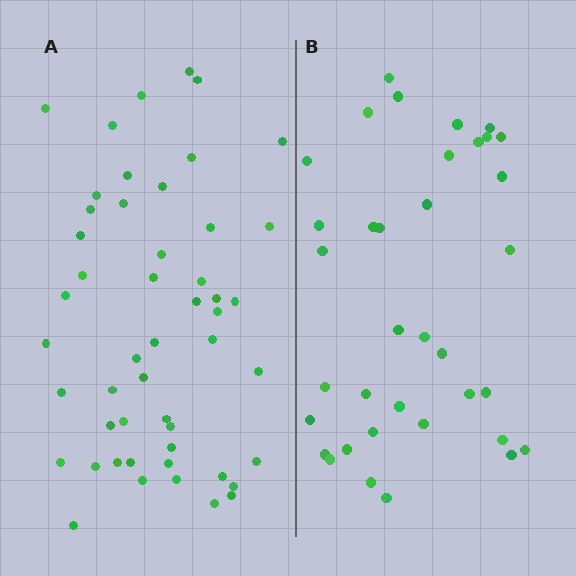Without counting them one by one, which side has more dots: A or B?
Region A (the left region) has more dots.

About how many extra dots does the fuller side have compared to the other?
Region A has approximately 15 more dots than region B.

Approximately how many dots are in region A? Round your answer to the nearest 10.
About 50 dots.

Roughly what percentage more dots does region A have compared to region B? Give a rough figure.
About 40% more.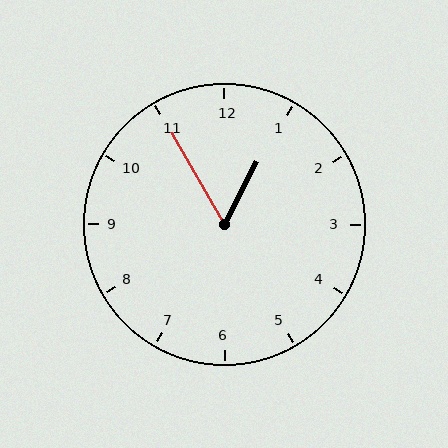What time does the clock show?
12:55.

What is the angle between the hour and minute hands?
Approximately 58 degrees.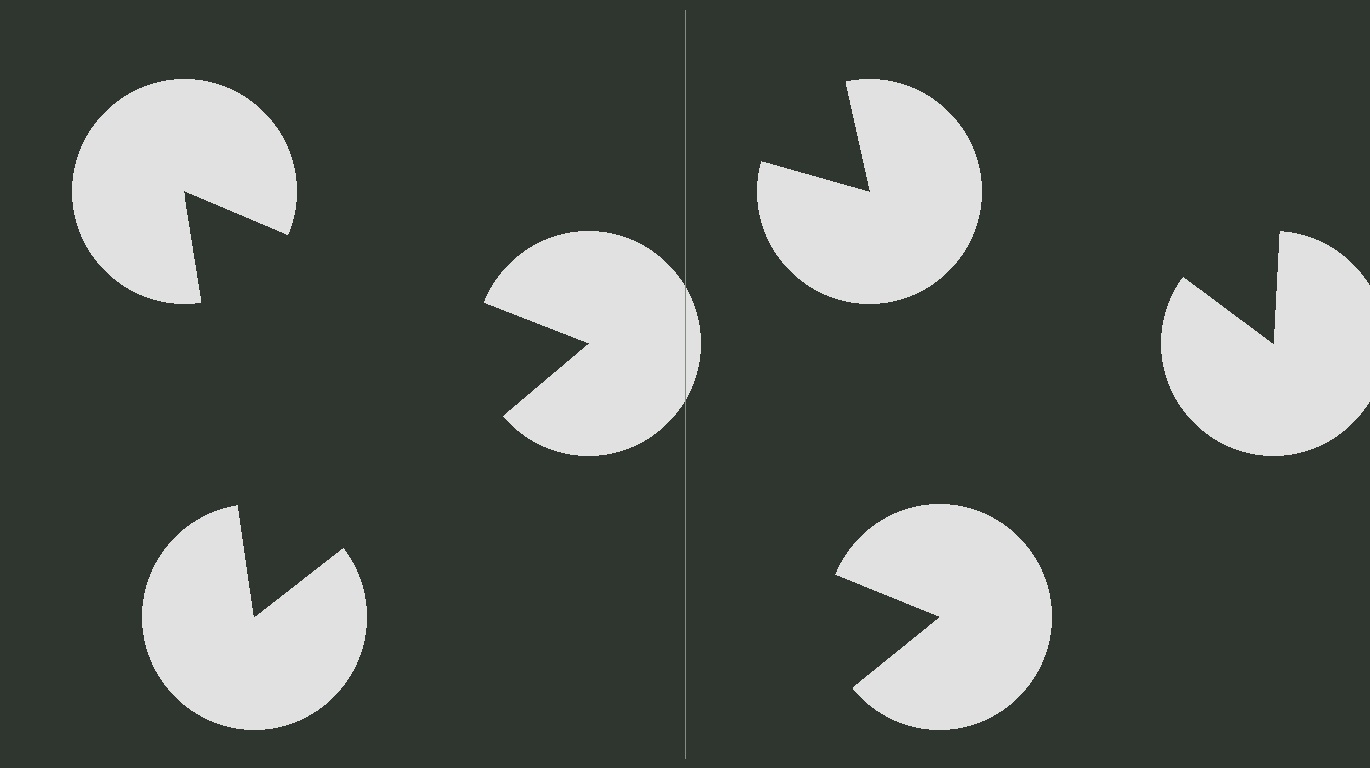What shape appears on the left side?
An illusory triangle.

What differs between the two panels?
The pac-man discs are positioned identically on both sides; only the wedge orientations differ. On the left they align to a triangle; on the right they are misaligned.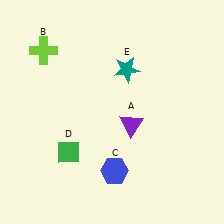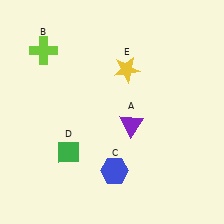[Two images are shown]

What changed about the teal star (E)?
In Image 1, E is teal. In Image 2, it changed to yellow.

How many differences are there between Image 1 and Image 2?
There is 1 difference between the two images.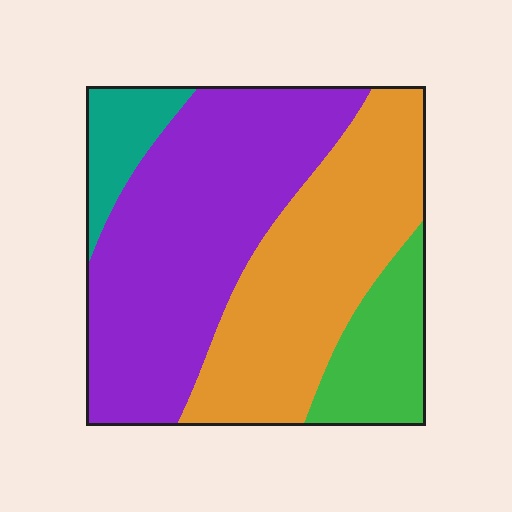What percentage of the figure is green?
Green covers about 15% of the figure.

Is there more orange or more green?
Orange.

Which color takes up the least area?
Teal, at roughly 10%.